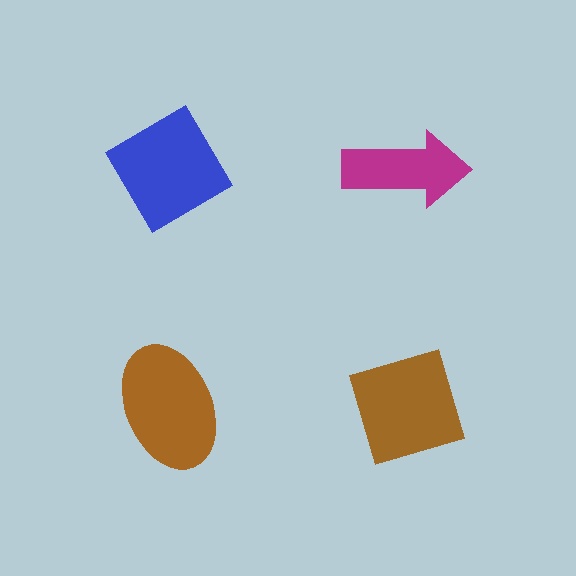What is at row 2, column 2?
A brown diamond.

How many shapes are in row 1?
2 shapes.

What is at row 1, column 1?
A blue diamond.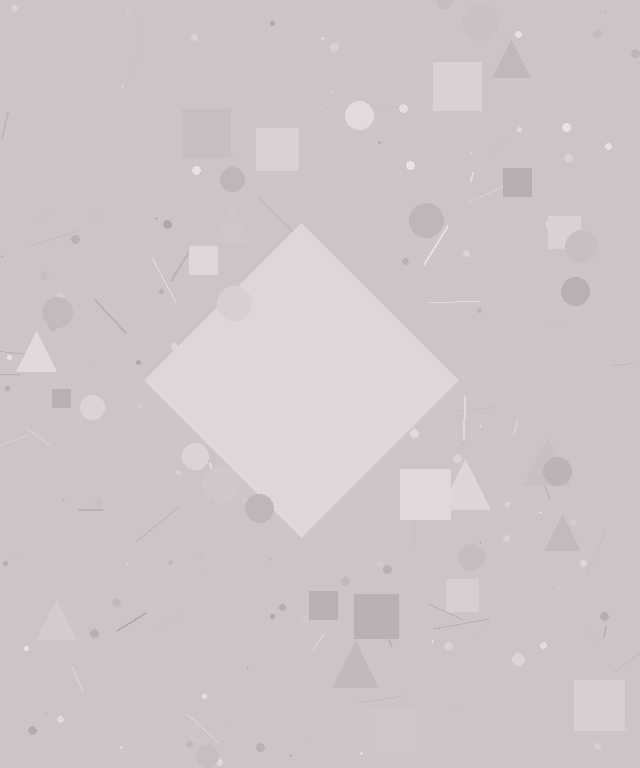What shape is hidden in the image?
A diamond is hidden in the image.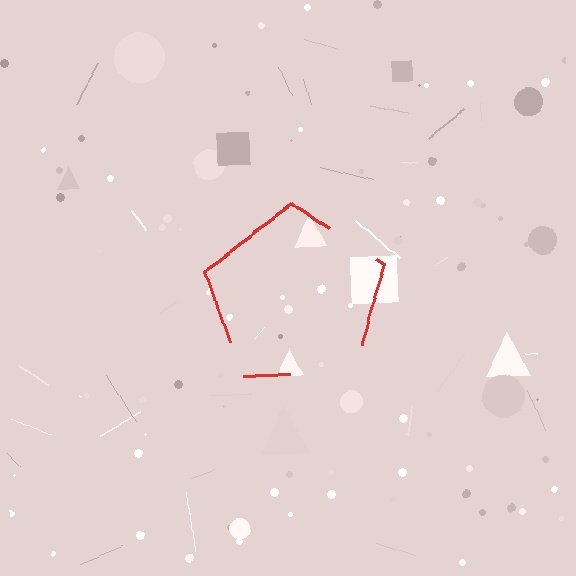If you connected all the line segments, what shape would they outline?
They would outline a pentagon.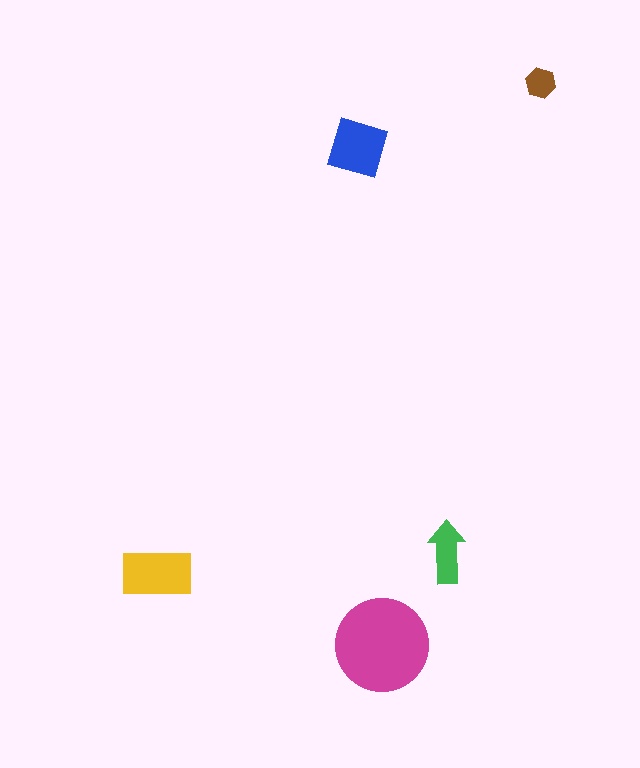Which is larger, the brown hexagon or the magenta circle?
The magenta circle.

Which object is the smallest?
The brown hexagon.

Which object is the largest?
The magenta circle.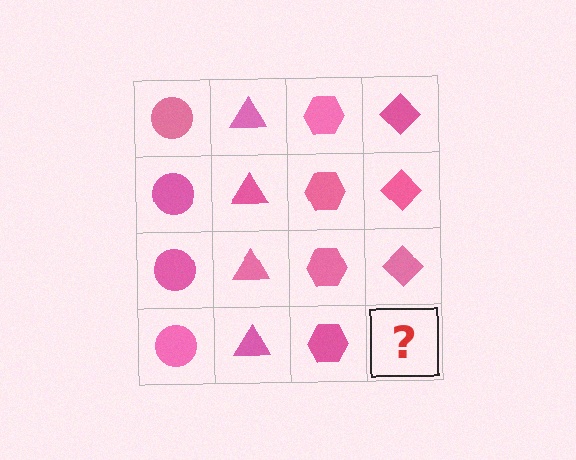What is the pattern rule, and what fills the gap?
The rule is that each column has a consistent shape. The gap should be filled with a pink diamond.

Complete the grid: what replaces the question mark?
The question mark should be replaced with a pink diamond.